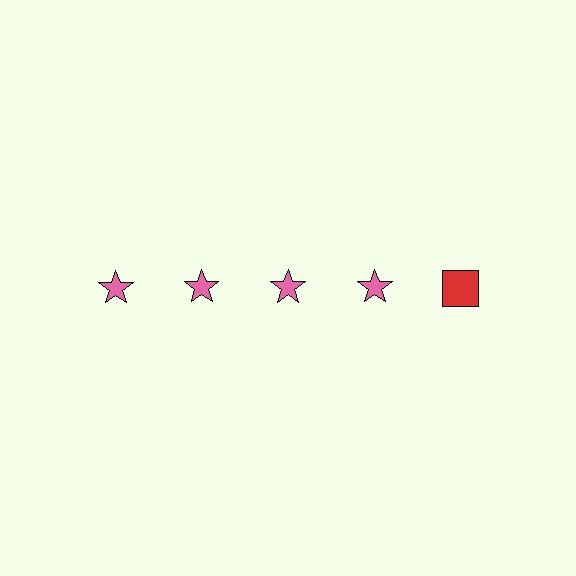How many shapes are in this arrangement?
There are 5 shapes arranged in a grid pattern.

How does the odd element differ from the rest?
It differs in both color (red instead of pink) and shape (square instead of star).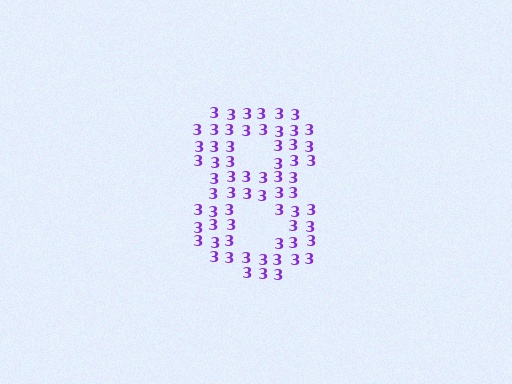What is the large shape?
The large shape is the digit 8.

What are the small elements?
The small elements are digit 3's.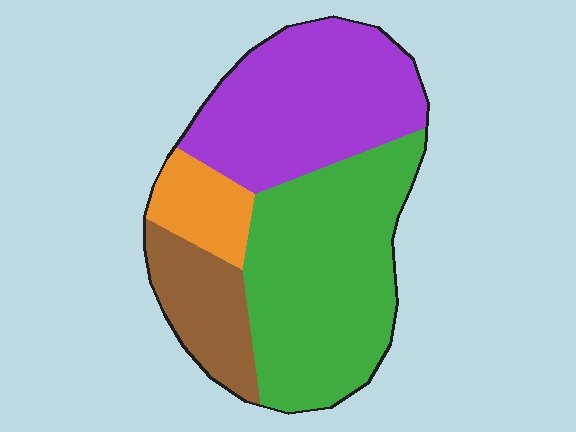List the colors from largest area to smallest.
From largest to smallest: green, purple, brown, orange.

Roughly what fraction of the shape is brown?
Brown covers 14% of the shape.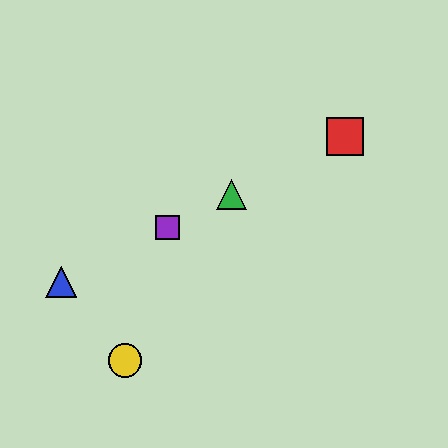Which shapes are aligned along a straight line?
The red square, the blue triangle, the green triangle, the purple square are aligned along a straight line.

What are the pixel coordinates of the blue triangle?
The blue triangle is at (61, 282).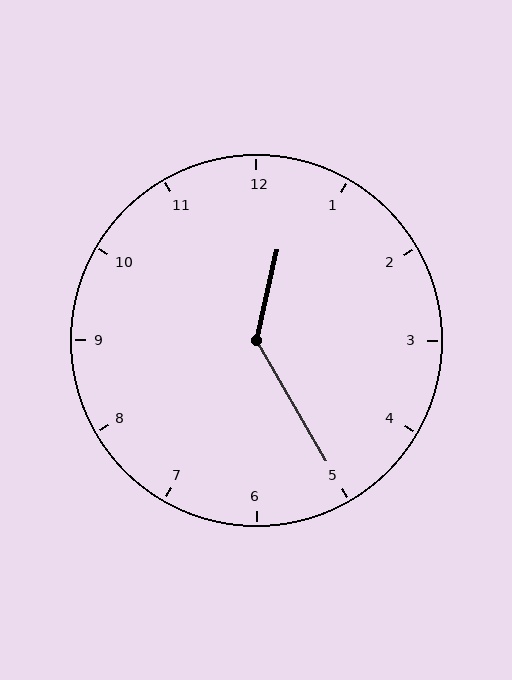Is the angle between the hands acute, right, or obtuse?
It is obtuse.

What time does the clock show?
12:25.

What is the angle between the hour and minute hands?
Approximately 138 degrees.